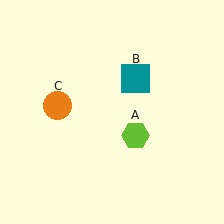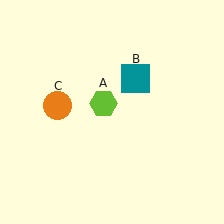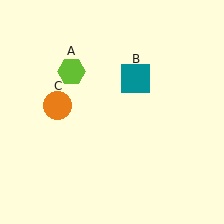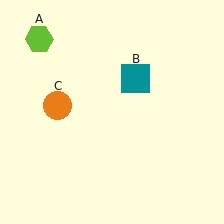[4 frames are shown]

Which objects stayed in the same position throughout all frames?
Teal square (object B) and orange circle (object C) remained stationary.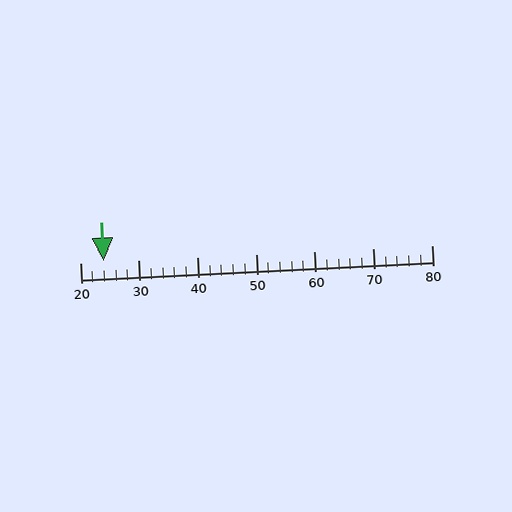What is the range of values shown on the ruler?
The ruler shows values from 20 to 80.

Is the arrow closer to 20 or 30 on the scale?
The arrow is closer to 20.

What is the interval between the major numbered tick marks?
The major tick marks are spaced 10 units apart.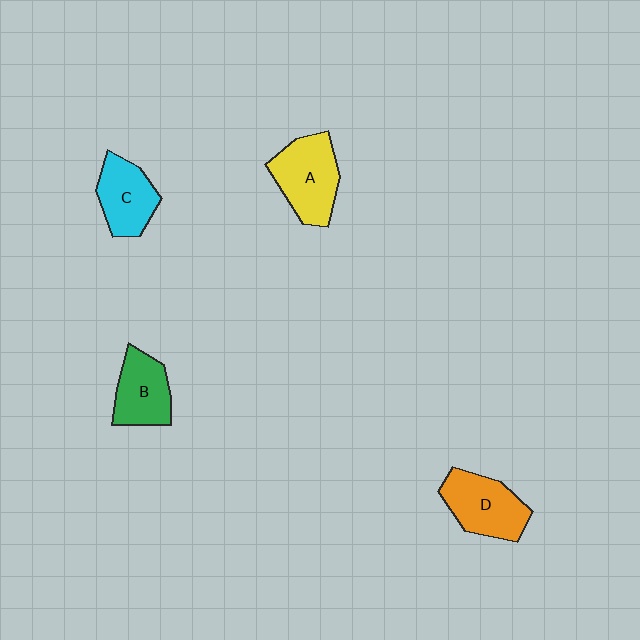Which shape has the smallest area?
Shape B (green).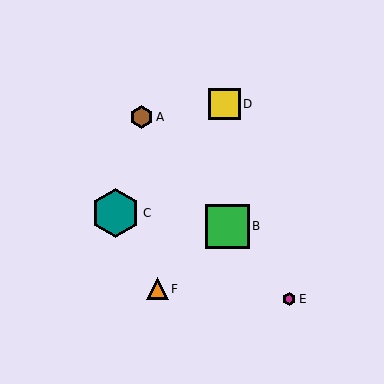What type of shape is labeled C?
Shape C is a teal hexagon.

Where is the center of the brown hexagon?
The center of the brown hexagon is at (141, 117).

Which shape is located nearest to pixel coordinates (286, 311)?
The magenta hexagon (labeled E) at (289, 299) is nearest to that location.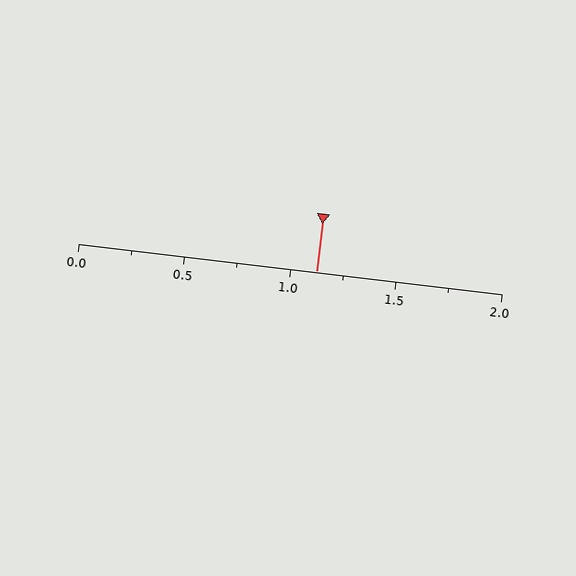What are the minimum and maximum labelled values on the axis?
The axis runs from 0.0 to 2.0.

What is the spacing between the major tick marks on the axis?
The major ticks are spaced 0.5 apart.